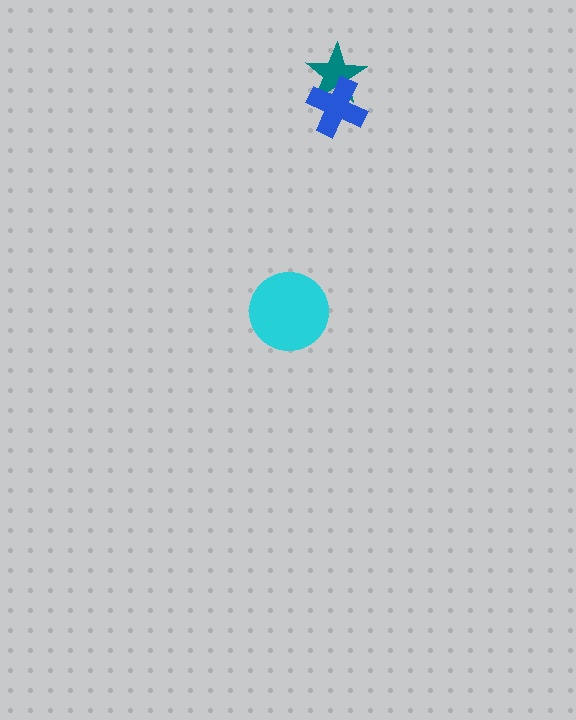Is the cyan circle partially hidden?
No, no other shape covers it.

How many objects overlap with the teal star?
1 object overlaps with the teal star.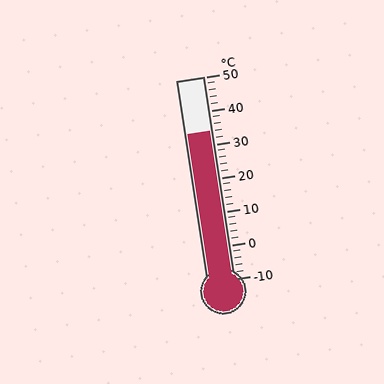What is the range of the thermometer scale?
The thermometer scale ranges from -10°C to 50°C.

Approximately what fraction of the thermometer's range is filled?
The thermometer is filled to approximately 75% of its range.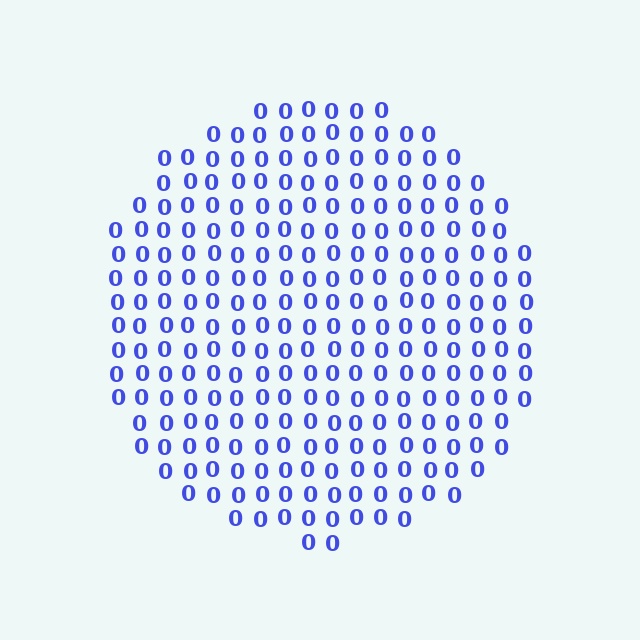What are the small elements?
The small elements are digit 0's.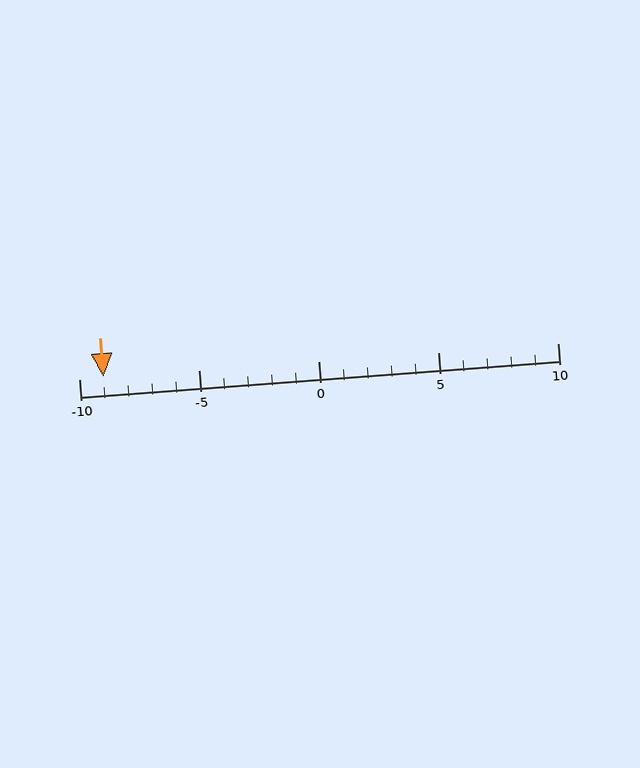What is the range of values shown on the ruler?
The ruler shows values from -10 to 10.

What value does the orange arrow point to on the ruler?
The orange arrow points to approximately -9.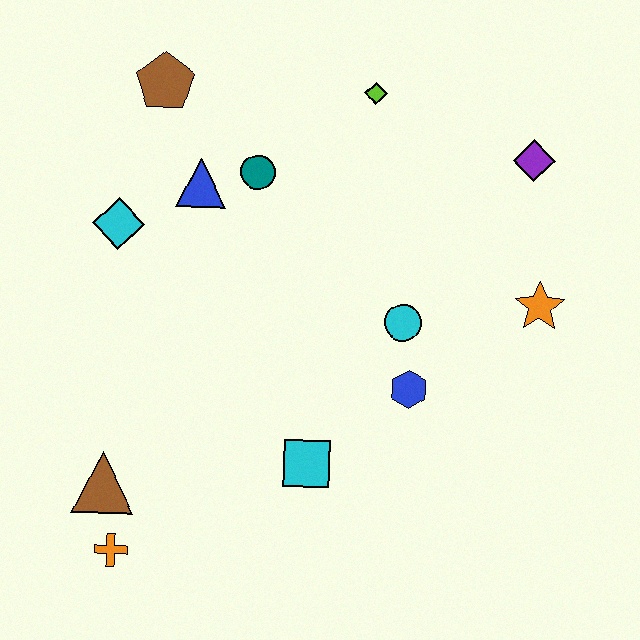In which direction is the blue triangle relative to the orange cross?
The blue triangle is above the orange cross.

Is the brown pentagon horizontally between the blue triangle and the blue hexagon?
No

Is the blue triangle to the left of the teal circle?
Yes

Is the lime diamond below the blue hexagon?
No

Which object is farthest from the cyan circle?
The orange cross is farthest from the cyan circle.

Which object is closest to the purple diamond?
The orange star is closest to the purple diamond.